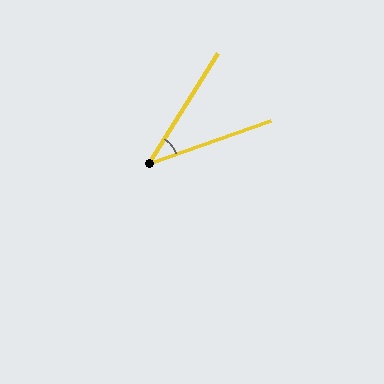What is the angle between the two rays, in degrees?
Approximately 39 degrees.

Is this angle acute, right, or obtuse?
It is acute.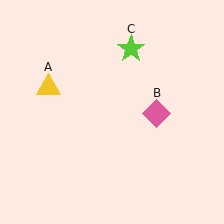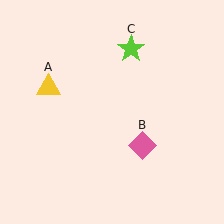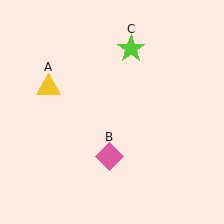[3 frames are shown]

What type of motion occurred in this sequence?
The pink diamond (object B) rotated clockwise around the center of the scene.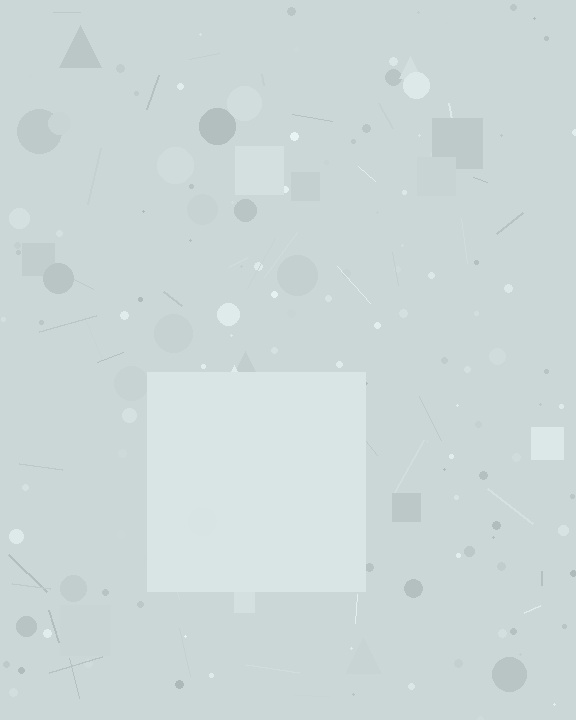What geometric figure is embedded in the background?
A square is embedded in the background.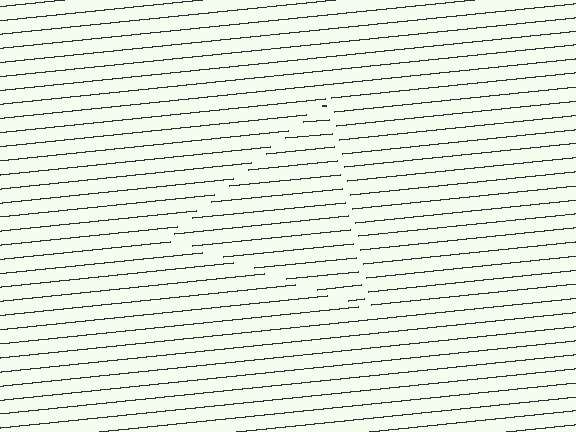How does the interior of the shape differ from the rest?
The interior of the shape contains the same grating, shifted by half a period — the contour is defined by the phase discontinuity where line-ends from the inner and outer gratings abut.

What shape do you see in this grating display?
An illusory triangle. The interior of the shape contains the same grating, shifted by half a period — the contour is defined by the phase discontinuity where line-ends from the inner and outer gratings abut.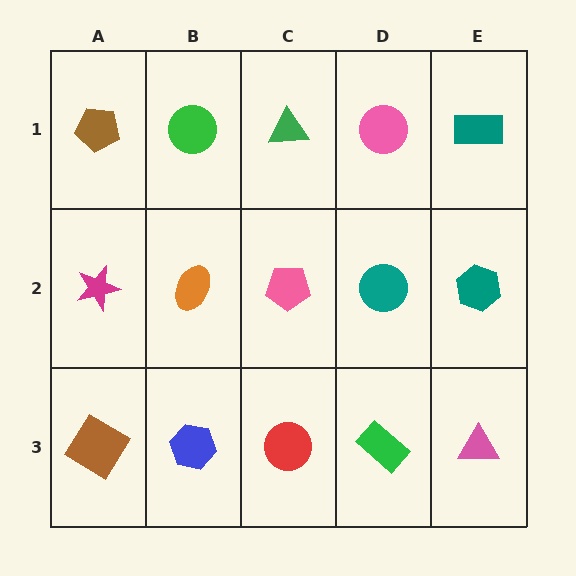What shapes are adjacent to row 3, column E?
A teal hexagon (row 2, column E), a green rectangle (row 3, column D).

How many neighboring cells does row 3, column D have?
3.